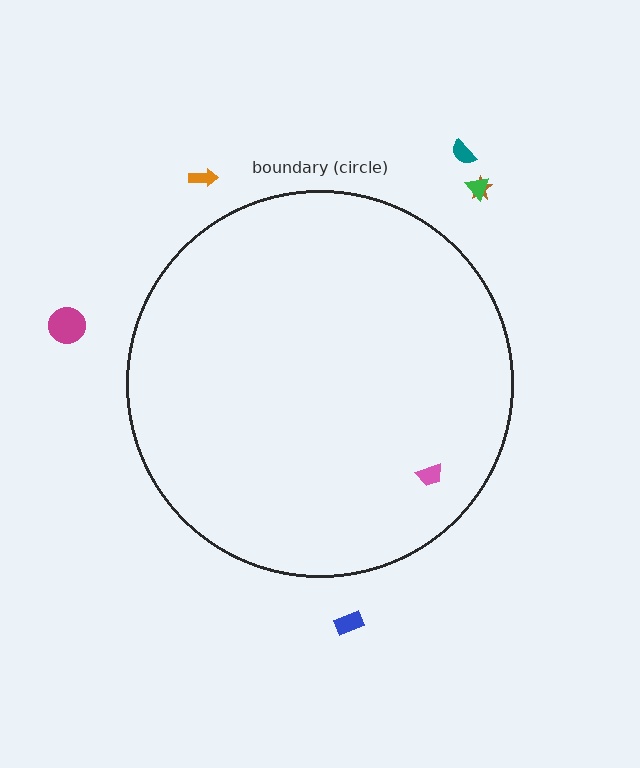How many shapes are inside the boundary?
1 inside, 6 outside.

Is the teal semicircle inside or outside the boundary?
Outside.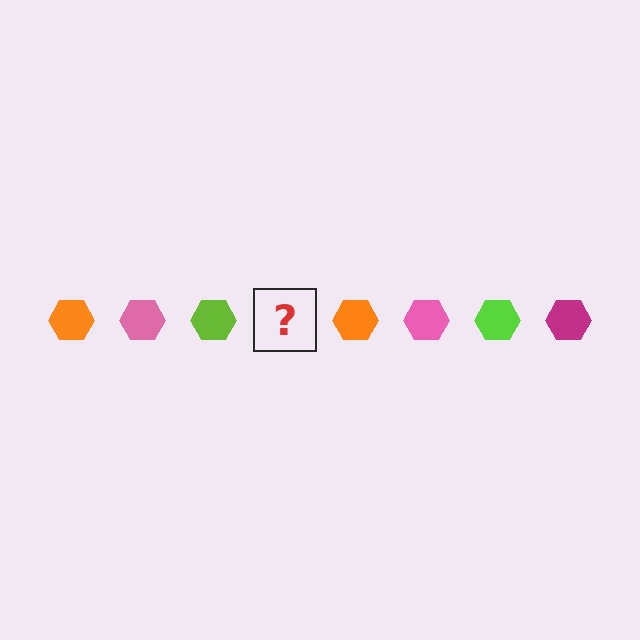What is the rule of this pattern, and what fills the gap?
The rule is that the pattern cycles through orange, pink, lime, magenta hexagons. The gap should be filled with a magenta hexagon.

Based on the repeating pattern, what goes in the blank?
The blank should be a magenta hexagon.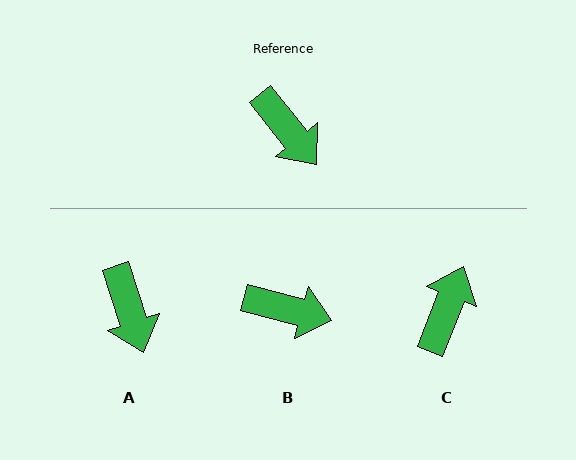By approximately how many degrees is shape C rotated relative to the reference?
Approximately 120 degrees counter-clockwise.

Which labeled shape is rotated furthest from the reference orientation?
C, about 120 degrees away.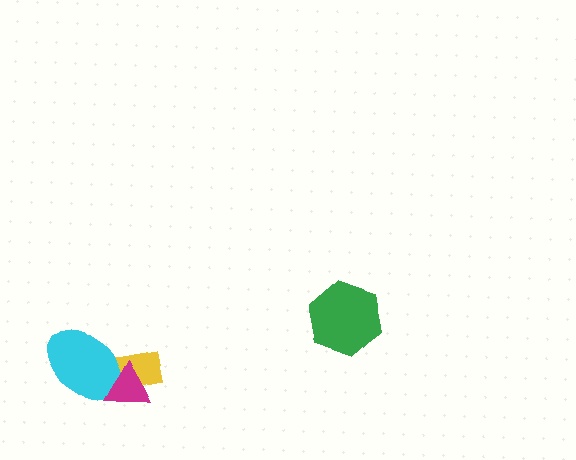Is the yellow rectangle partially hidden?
Yes, it is partially covered by another shape.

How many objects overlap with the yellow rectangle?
2 objects overlap with the yellow rectangle.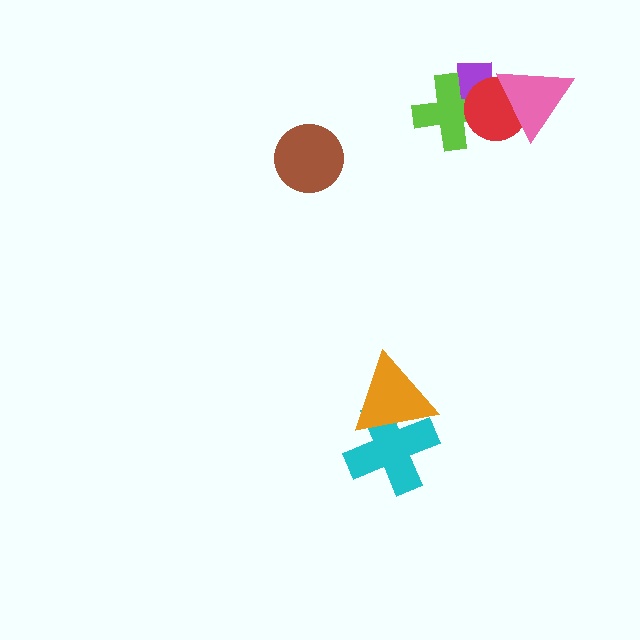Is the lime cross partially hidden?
Yes, it is partially covered by another shape.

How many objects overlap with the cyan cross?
1 object overlaps with the cyan cross.